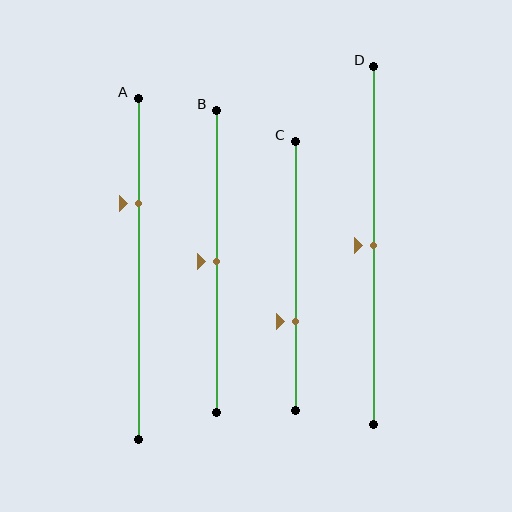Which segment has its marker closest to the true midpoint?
Segment B has its marker closest to the true midpoint.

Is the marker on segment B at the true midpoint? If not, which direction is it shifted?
Yes, the marker on segment B is at the true midpoint.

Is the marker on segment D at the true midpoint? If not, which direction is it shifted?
Yes, the marker on segment D is at the true midpoint.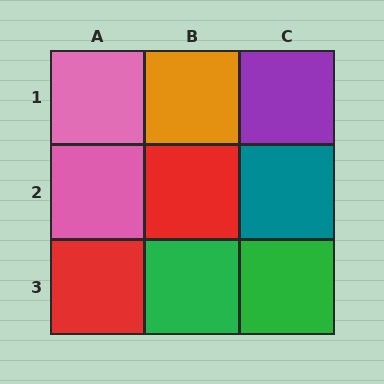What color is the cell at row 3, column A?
Red.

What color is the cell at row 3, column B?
Green.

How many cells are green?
2 cells are green.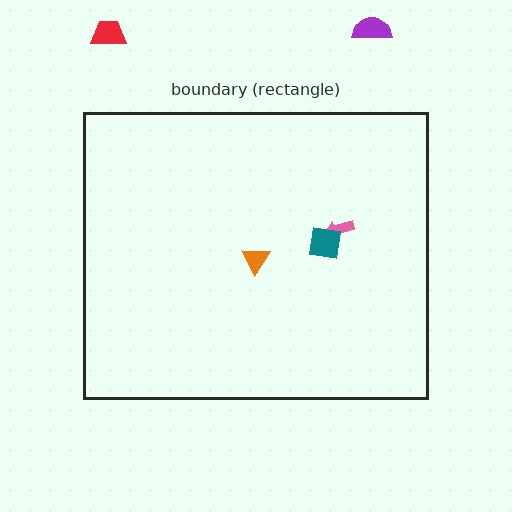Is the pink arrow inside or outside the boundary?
Inside.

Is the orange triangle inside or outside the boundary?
Inside.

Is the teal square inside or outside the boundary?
Inside.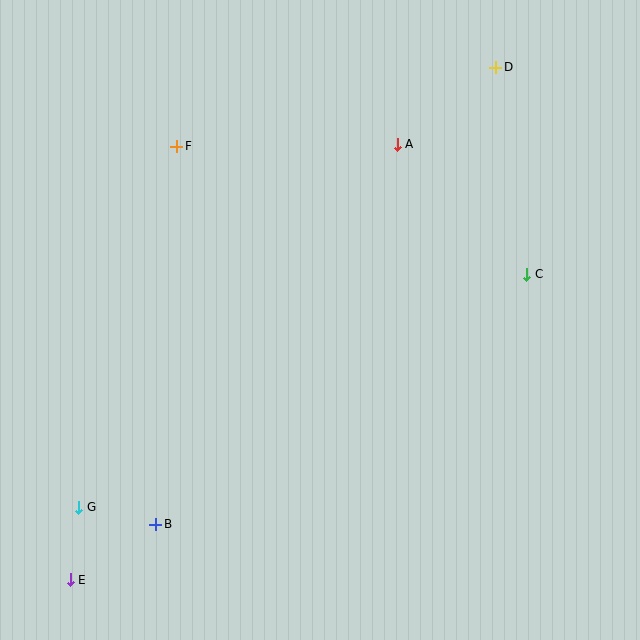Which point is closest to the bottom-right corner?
Point C is closest to the bottom-right corner.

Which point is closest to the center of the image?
Point A at (397, 144) is closest to the center.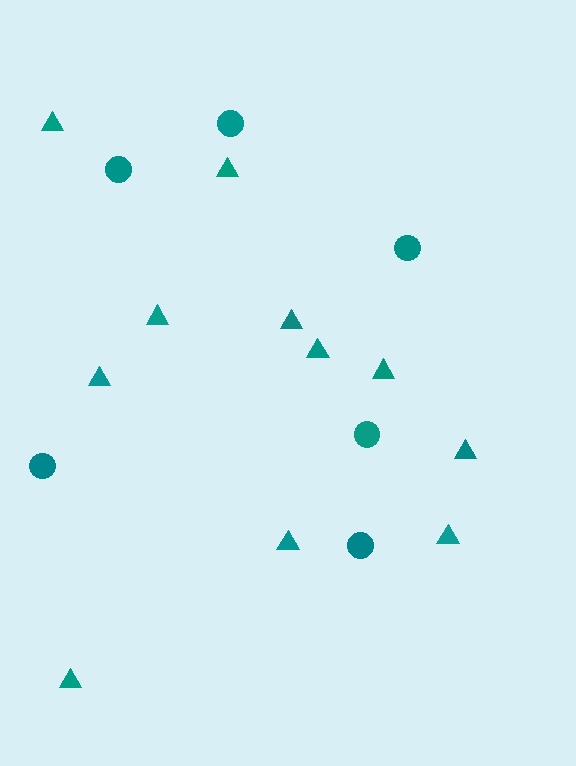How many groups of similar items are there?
There are 2 groups: one group of circles (6) and one group of triangles (11).